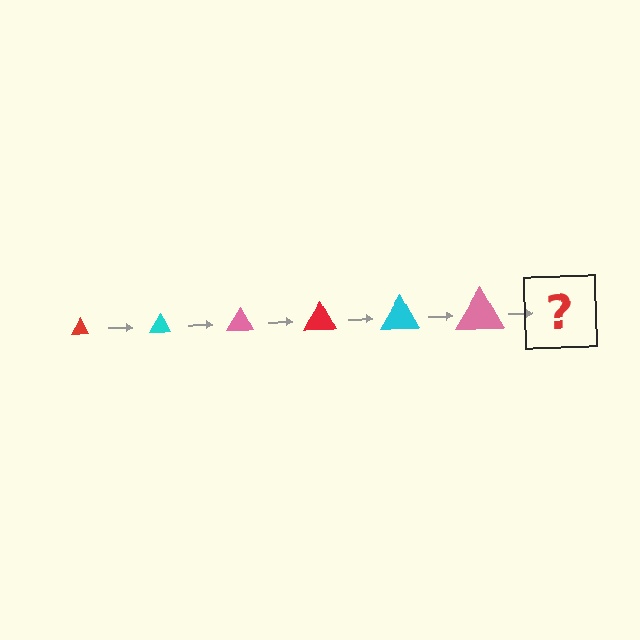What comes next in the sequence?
The next element should be a red triangle, larger than the previous one.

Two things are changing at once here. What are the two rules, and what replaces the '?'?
The two rules are that the triangle grows larger each step and the color cycles through red, cyan, and pink. The '?' should be a red triangle, larger than the previous one.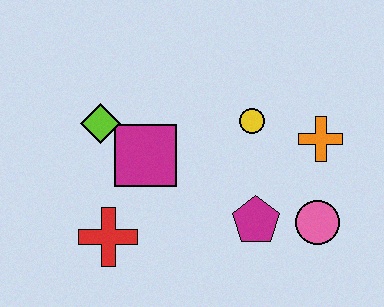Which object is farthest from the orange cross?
The red cross is farthest from the orange cross.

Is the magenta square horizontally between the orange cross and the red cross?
Yes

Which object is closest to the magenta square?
The lime diamond is closest to the magenta square.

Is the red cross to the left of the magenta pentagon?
Yes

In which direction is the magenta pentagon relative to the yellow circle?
The magenta pentagon is below the yellow circle.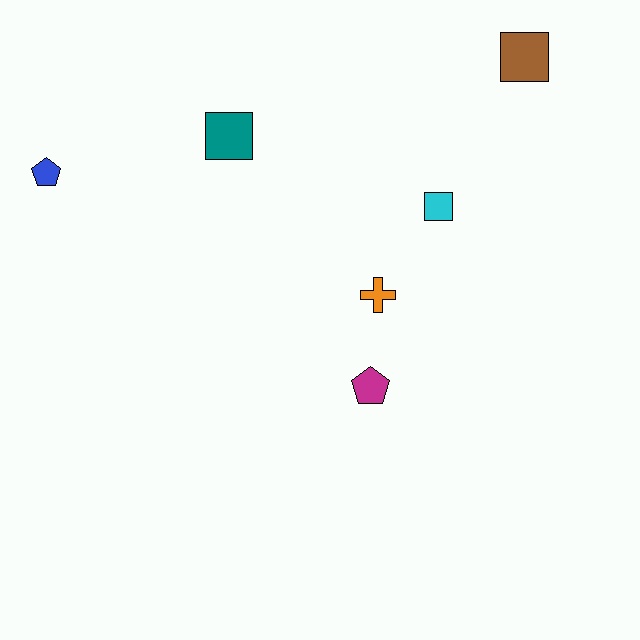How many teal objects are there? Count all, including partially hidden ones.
There is 1 teal object.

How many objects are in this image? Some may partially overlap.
There are 6 objects.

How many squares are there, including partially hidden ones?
There are 3 squares.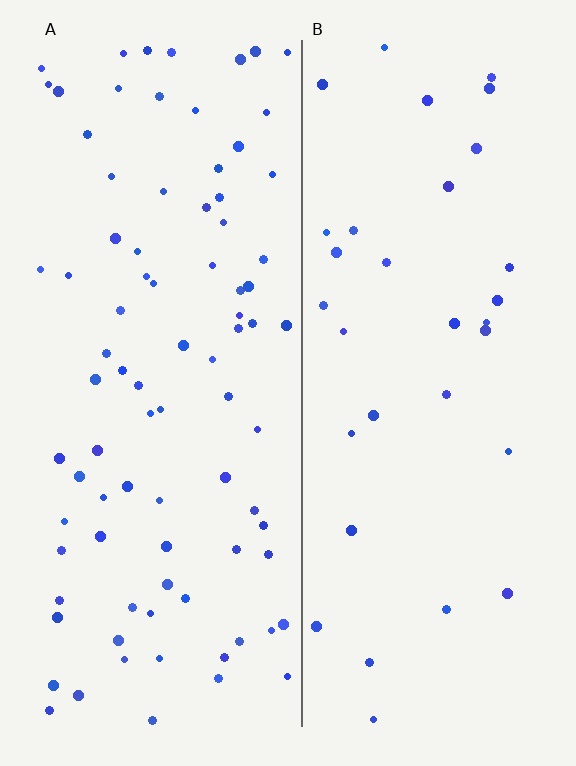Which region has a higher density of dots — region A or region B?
A (the left).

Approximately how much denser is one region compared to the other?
Approximately 2.6× — region A over region B.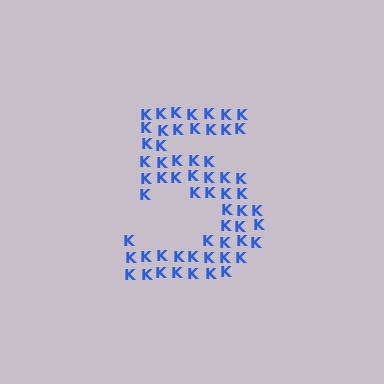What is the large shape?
The large shape is the digit 5.